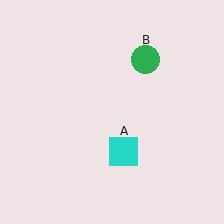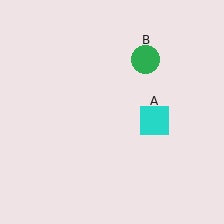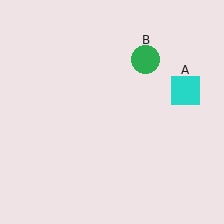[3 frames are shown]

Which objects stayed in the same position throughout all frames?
Green circle (object B) remained stationary.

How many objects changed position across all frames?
1 object changed position: cyan square (object A).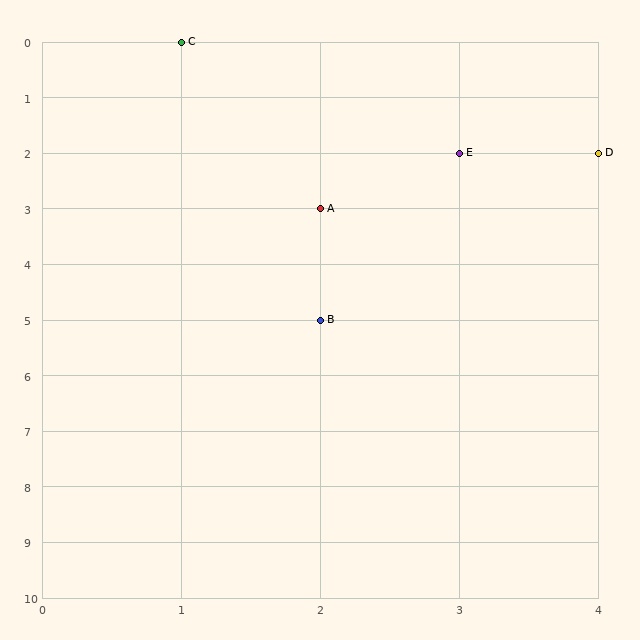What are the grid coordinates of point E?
Point E is at grid coordinates (3, 2).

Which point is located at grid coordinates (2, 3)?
Point A is at (2, 3).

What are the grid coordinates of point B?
Point B is at grid coordinates (2, 5).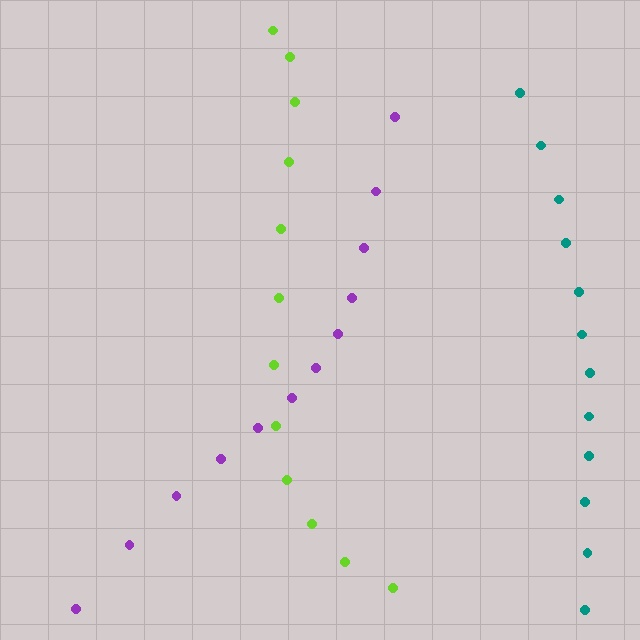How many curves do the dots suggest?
There are 3 distinct paths.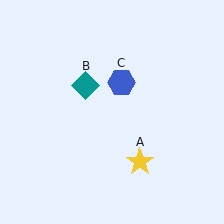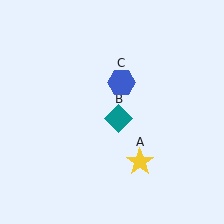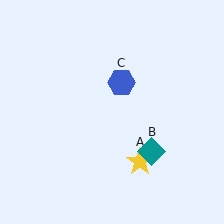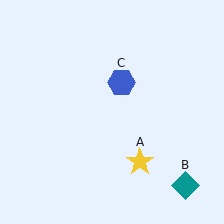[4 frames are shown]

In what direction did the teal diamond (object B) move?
The teal diamond (object B) moved down and to the right.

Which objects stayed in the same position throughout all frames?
Yellow star (object A) and blue hexagon (object C) remained stationary.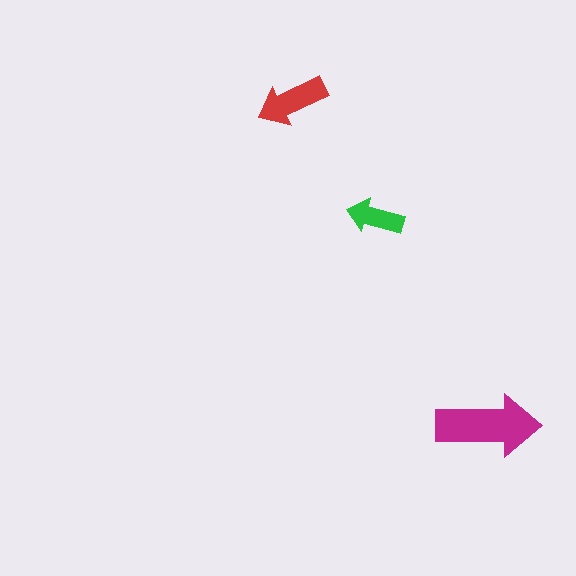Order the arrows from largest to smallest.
the magenta one, the red one, the green one.